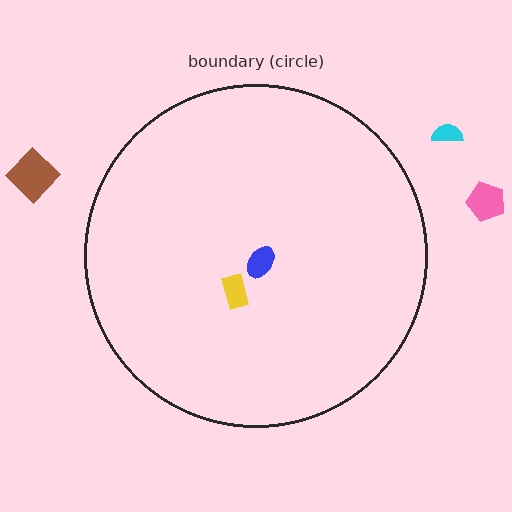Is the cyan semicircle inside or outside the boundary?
Outside.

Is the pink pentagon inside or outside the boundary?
Outside.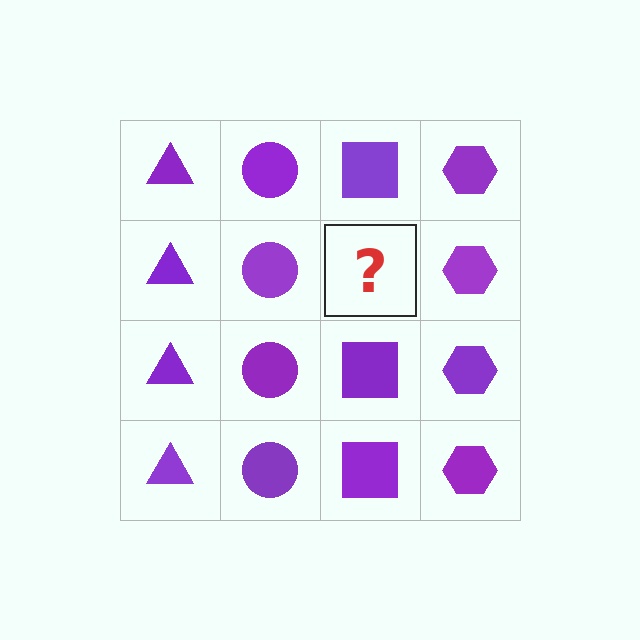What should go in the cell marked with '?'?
The missing cell should contain a purple square.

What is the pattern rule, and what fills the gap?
The rule is that each column has a consistent shape. The gap should be filled with a purple square.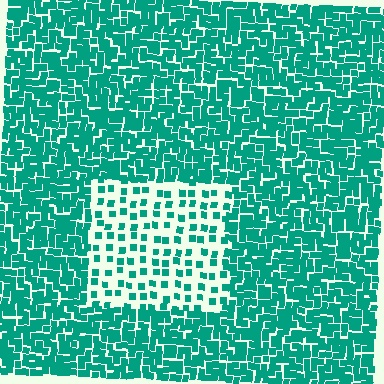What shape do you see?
I see a rectangle.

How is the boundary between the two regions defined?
The boundary is defined by a change in element density (approximately 2.7x ratio). All elements are the same color, size, and shape.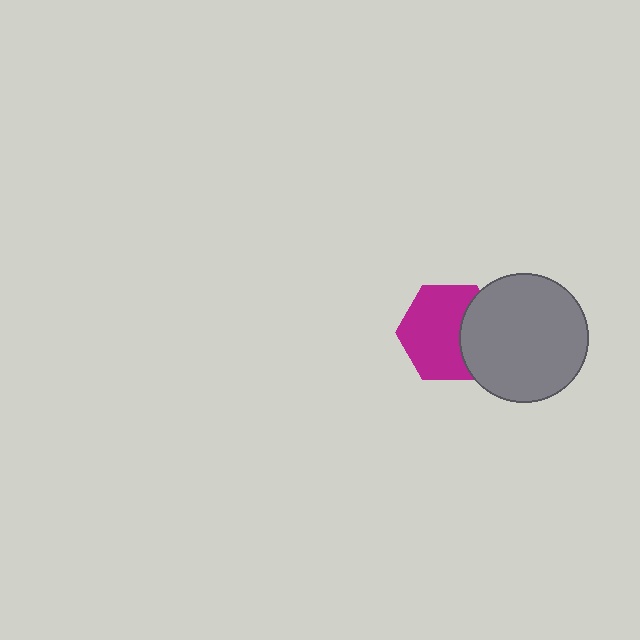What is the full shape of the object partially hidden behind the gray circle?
The partially hidden object is a magenta hexagon.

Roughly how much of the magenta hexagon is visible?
Most of it is visible (roughly 69%).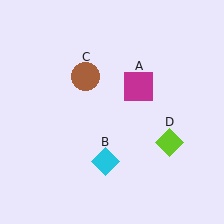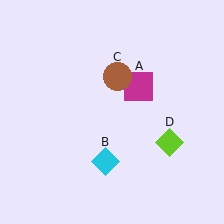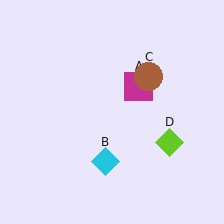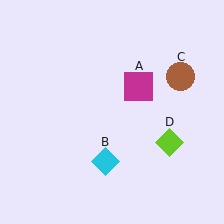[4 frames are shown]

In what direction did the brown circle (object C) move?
The brown circle (object C) moved right.